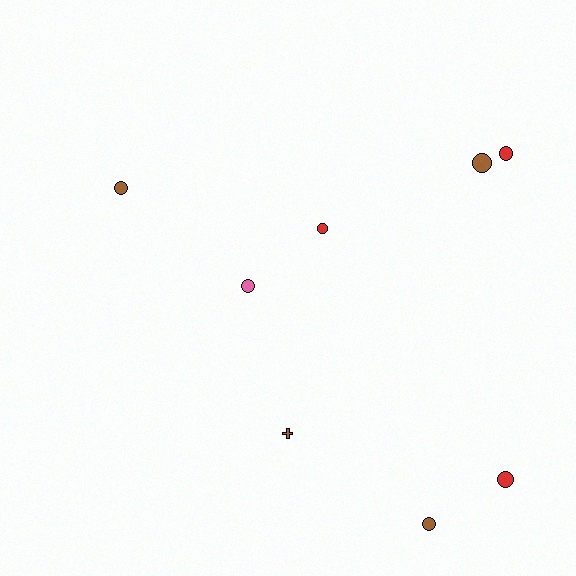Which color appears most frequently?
Brown, with 4 objects.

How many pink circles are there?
There is 1 pink circle.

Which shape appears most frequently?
Circle, with 7 objects.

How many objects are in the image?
There are 8 objects.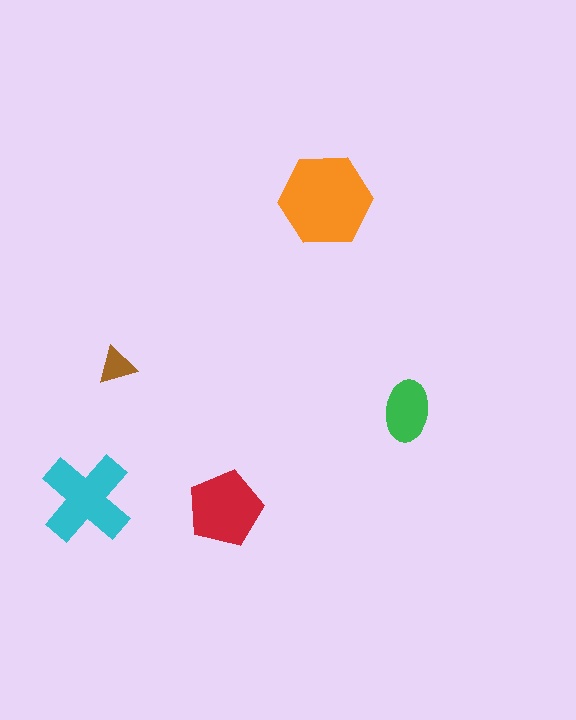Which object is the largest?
The orange hexagon.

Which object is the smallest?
The brown triangle.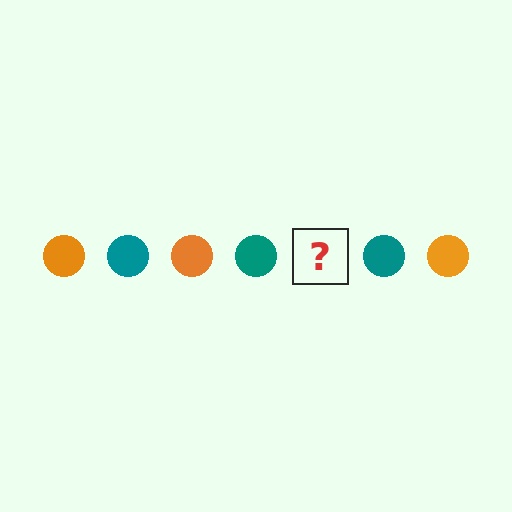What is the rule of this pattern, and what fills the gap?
The rule is that the pattern cycles through orange, teal circles. The gap should be filled with an orange circle.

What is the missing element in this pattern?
The missing element is an orange circle.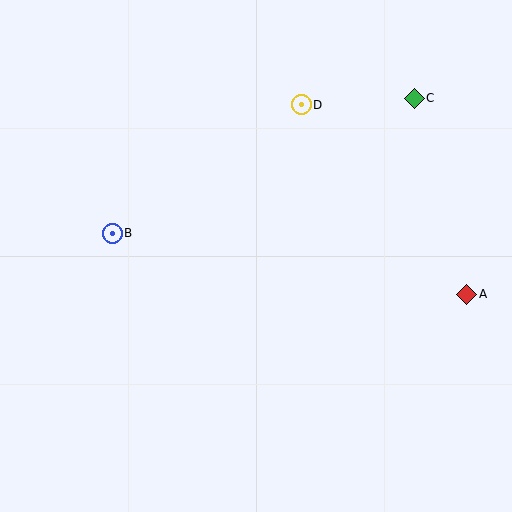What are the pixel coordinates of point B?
Point B is at (112, 233).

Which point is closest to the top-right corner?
Point C is closest to the top-right corner.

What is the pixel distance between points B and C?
The distance between B and C is 331 pixels.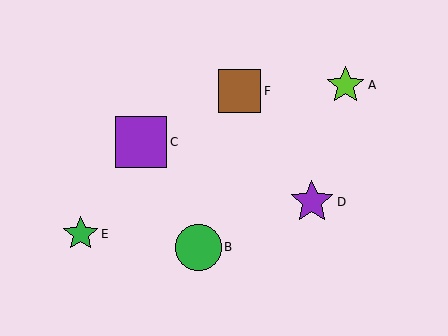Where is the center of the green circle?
The center of the green circle is at (198, 247).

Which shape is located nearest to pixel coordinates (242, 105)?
The brown square (labeled F) at (240, 91) is nearest to that location.